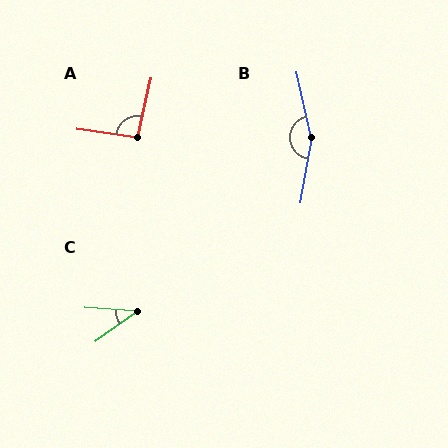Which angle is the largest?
B, at approximately 157 degrees.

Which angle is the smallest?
C, at approximately 40 degrees.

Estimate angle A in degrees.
Approximately 94 degrees.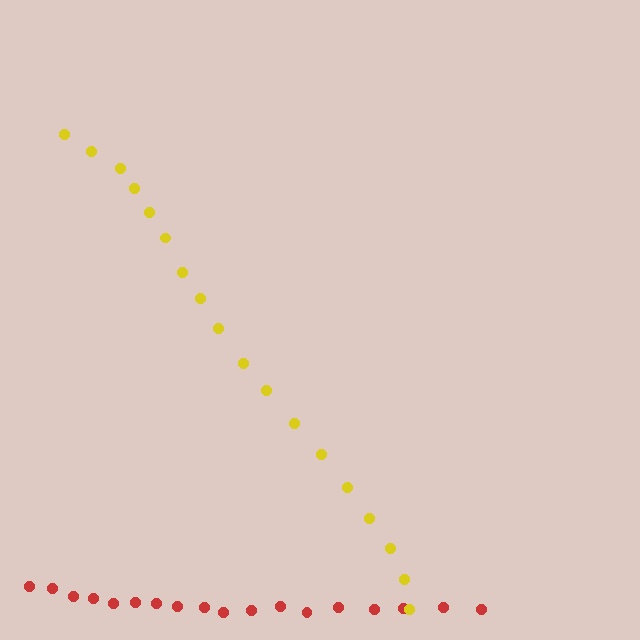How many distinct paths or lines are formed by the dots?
There are 2 distinct paths.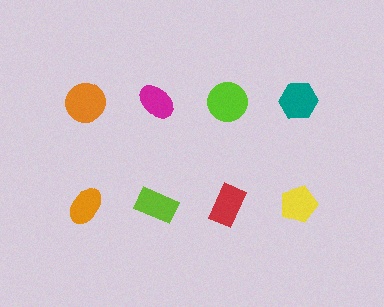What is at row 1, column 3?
A lime circle.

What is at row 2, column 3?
A red rectangle.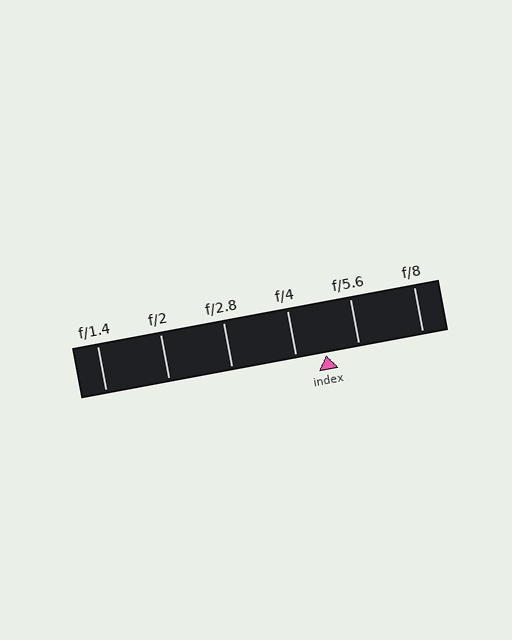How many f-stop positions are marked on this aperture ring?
There are 6 f-stop positions marked.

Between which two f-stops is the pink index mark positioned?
The index mark is between f/4 and f/5.6.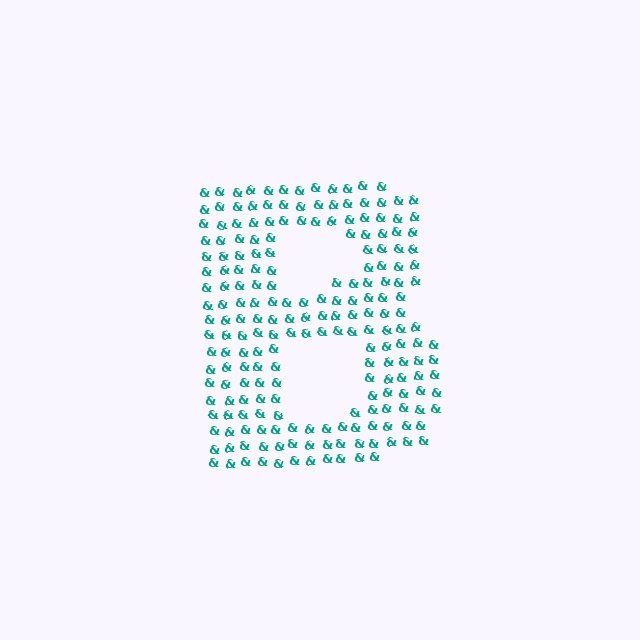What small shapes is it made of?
It is made of small ampersands.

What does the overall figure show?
The overall figure shows the letter B.